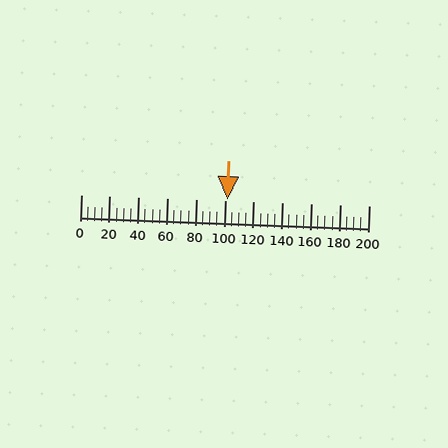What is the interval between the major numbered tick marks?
The major tick marks are spaced 20 units apart.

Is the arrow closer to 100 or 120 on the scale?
The arrow is closer to 100.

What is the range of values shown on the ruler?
The ruler shows values from 0 to 200.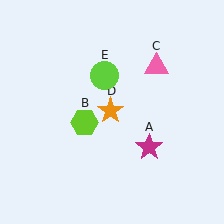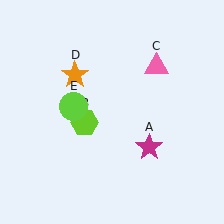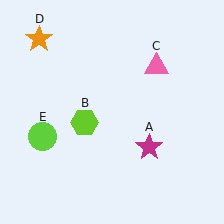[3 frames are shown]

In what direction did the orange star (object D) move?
The orange star (object D) moved up and to the left.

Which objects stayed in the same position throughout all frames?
Magenta star (object A) and lime hexagon (object B) and pink triangle (object C) remained stationary.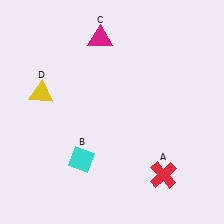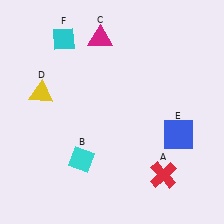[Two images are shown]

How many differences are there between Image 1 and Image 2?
There are 2 differences between the two images.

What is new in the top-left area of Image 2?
A cyan diamond (F) was added in the top-left area of Image 2.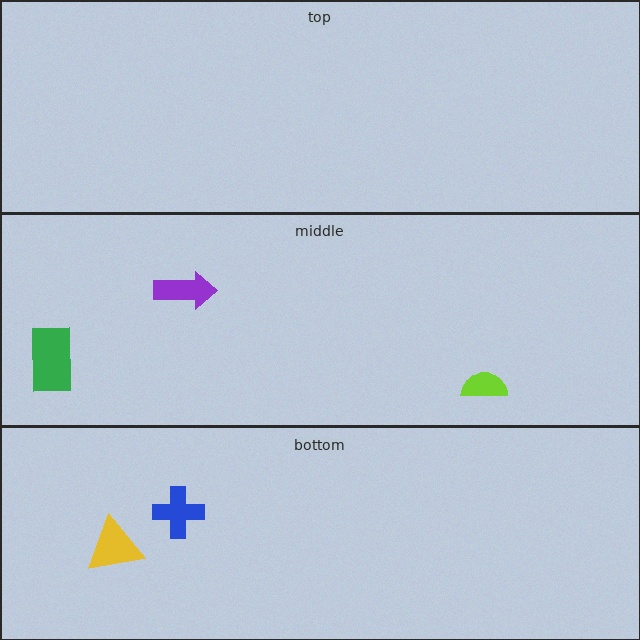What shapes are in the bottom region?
The yellow triangle, the blue cross.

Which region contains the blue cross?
The bottom region.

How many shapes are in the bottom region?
2.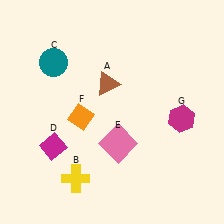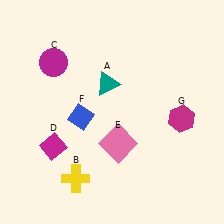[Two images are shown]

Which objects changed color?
A changed from brown to teal. C changed from teal to magenta. F changed from orange to blue.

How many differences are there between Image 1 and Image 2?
There are 3 differences between the two images.